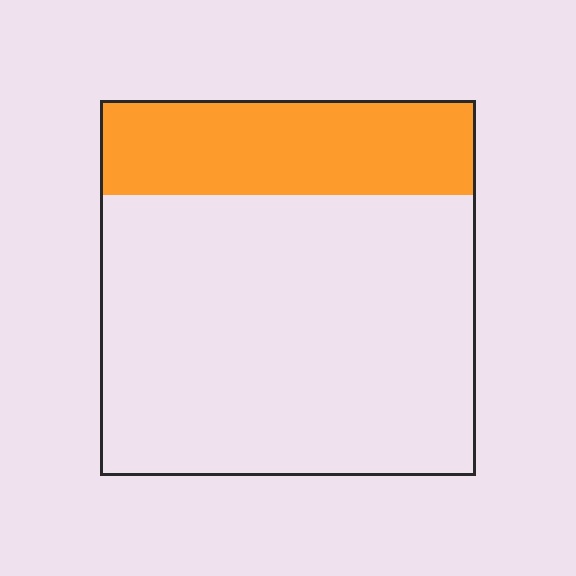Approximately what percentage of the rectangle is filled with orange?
Approximately 25%.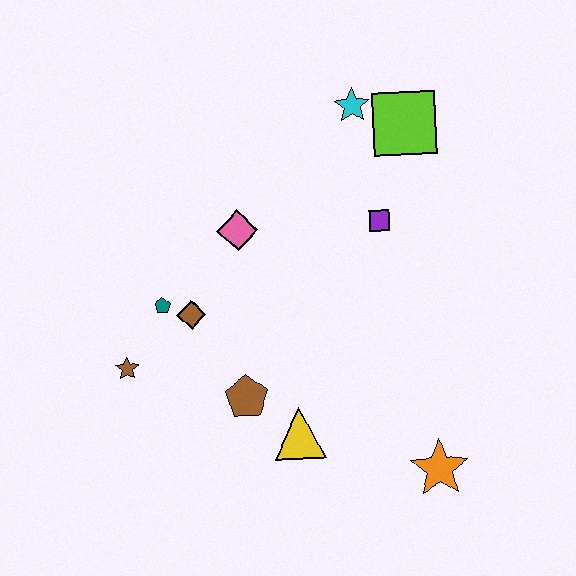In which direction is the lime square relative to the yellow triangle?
The lime square is above the yellow triangle.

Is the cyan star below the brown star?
No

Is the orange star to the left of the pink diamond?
No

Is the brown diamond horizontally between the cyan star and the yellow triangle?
No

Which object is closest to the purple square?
The lime square is closest to the purple square.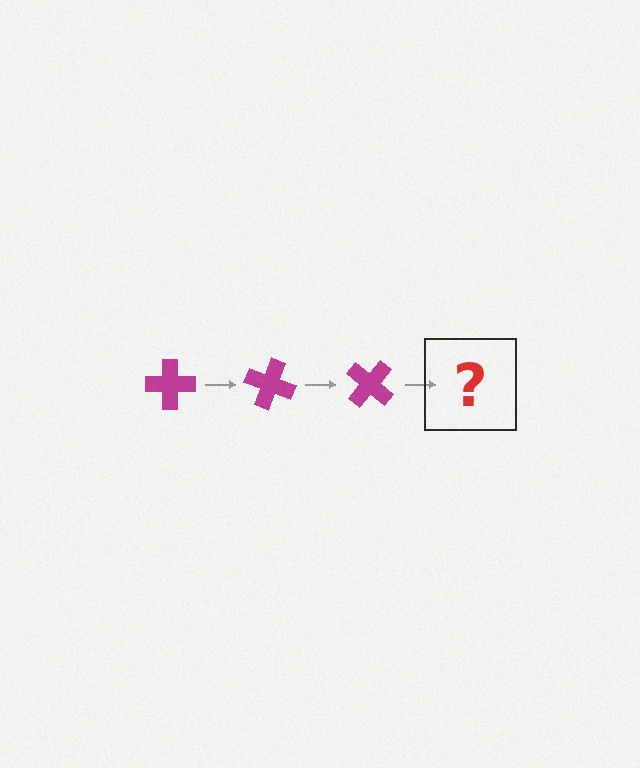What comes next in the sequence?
The next element should be a magenta cross rotated 60 degrees.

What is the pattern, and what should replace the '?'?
The pattern is that the cross rotates 20 degrees each step. The '?' should be a magenta cross rotated 60 degrees.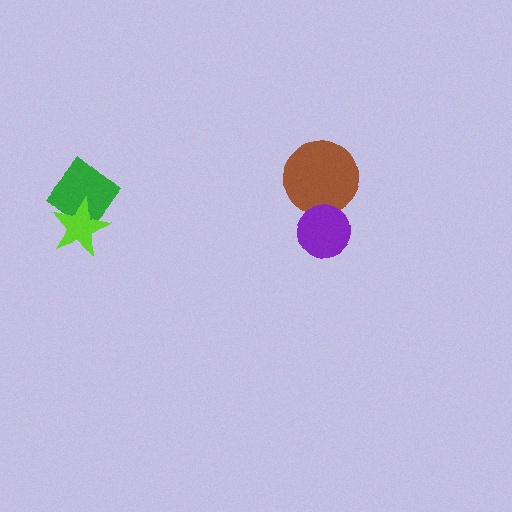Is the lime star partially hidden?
No, no other shape covers it.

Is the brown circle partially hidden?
Yes, it is partially covered by another shape.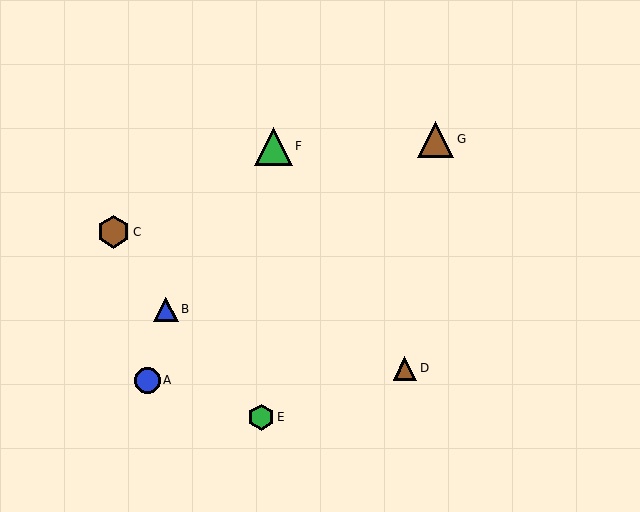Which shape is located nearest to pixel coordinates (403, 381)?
The brown triangle (labeled D) at (405, 369) is nearest to that location.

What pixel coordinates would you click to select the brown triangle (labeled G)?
Click at (436, 139) to select the brown triangle G.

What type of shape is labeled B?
Shape B is a blue triangle.